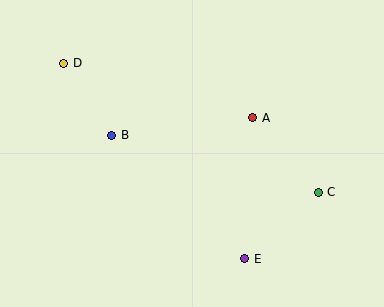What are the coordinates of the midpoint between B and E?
The midpoint between B and E is at (178, 197).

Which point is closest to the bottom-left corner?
Point B is closest to the bottom-left corner.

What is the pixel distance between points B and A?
The distance between B and A is 142 pixels.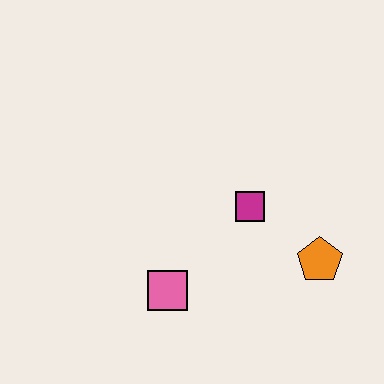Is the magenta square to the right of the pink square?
Yes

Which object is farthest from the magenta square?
The pink square is farthest from the magenta square.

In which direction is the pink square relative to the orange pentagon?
The pink square is to the left of the orange pentagon.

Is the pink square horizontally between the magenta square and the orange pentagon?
No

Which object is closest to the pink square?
The magenta square is closest to the pink square.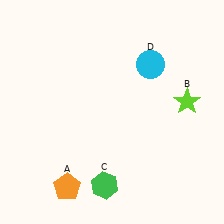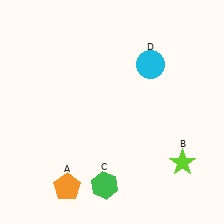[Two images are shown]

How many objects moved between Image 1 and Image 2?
1 object moved between the two images.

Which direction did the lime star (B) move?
The lime star (B) moved down.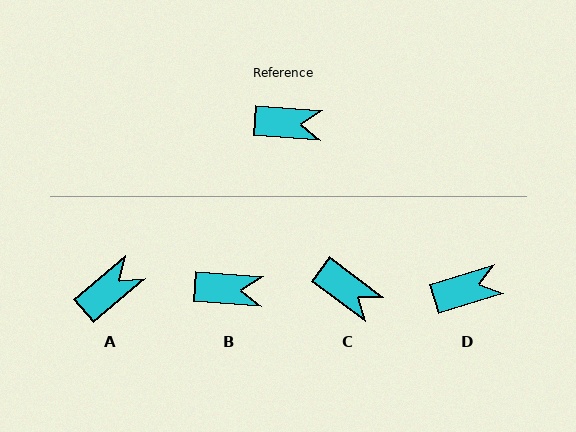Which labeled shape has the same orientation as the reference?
B.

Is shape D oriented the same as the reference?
No, it is off by about 22 degrees.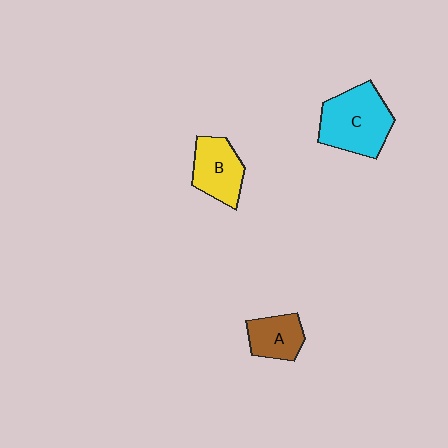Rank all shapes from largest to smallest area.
From largest to smallest: C (cyan), B (yellow), A (brown).